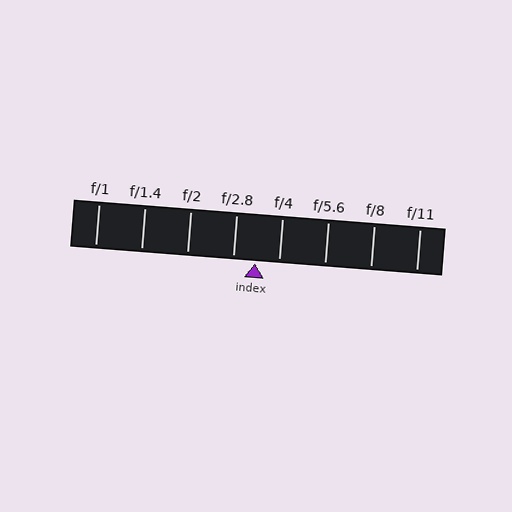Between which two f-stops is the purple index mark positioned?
The index mark is between f/2.8 and f/4.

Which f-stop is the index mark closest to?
The index mark is closest to f/2.8.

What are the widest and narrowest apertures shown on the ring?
The widest aperture shown is f/1 and the narrowest is f/11.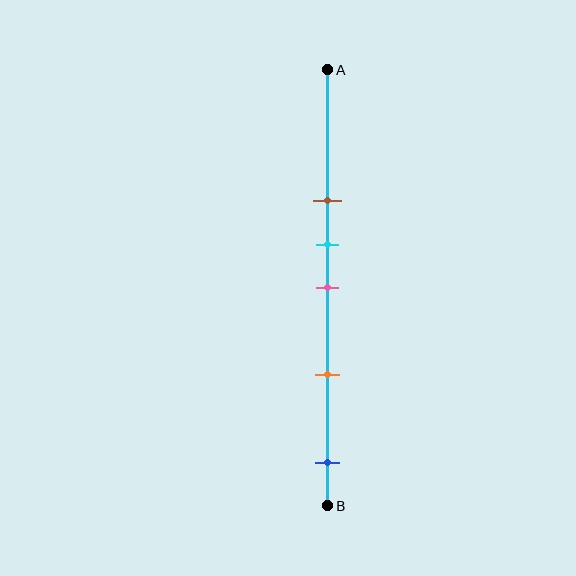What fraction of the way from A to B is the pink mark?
The pink mark is approximately 50% (0.5) of the way from A to B.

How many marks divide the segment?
There are 5 marks dividing the segment.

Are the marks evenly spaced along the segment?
No, the marks are not evenly spaced.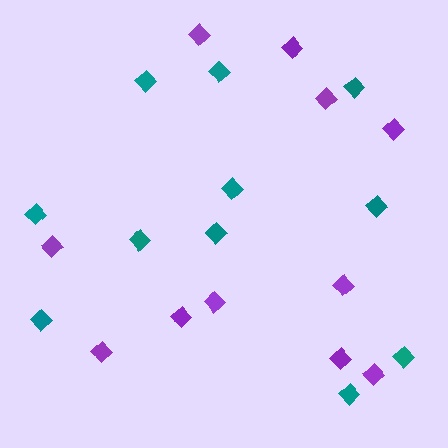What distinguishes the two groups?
There are 2 groups: one group of purple diamonds (11) and one group of teal diamonds (11).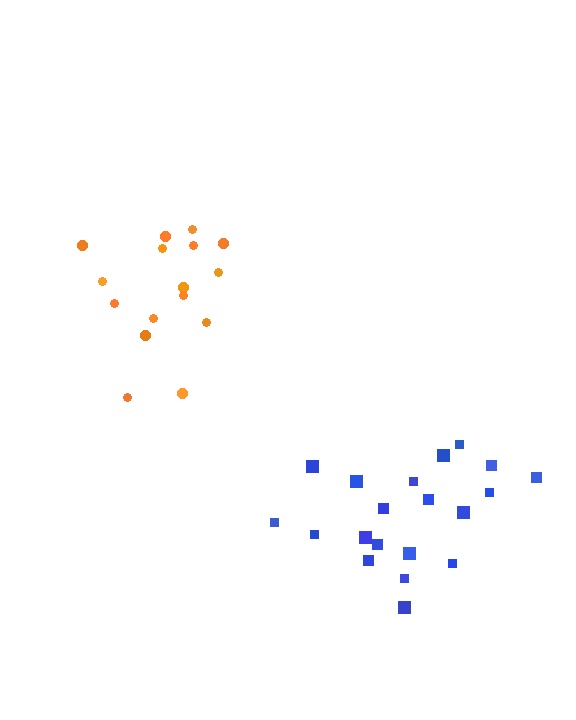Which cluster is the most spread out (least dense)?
Orange.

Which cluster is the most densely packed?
Blue.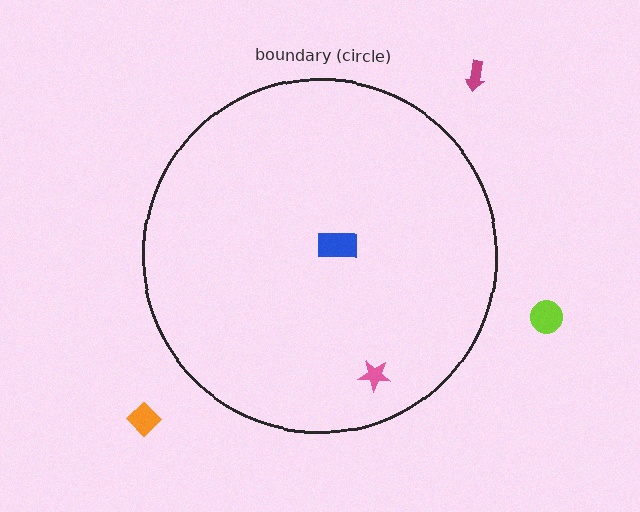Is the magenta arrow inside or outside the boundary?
Outside.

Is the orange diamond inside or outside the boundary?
Outside.